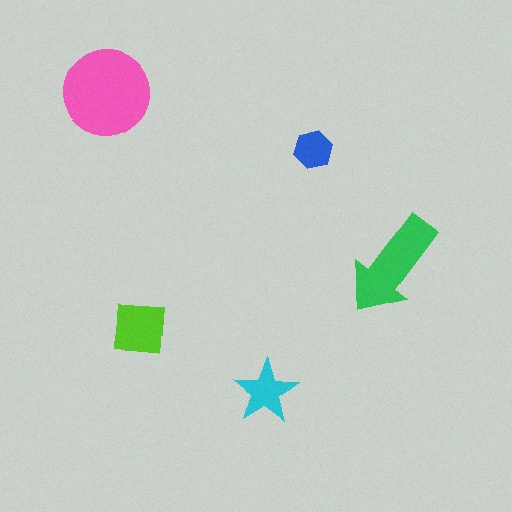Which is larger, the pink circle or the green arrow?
The pink circle.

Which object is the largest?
The pink circle.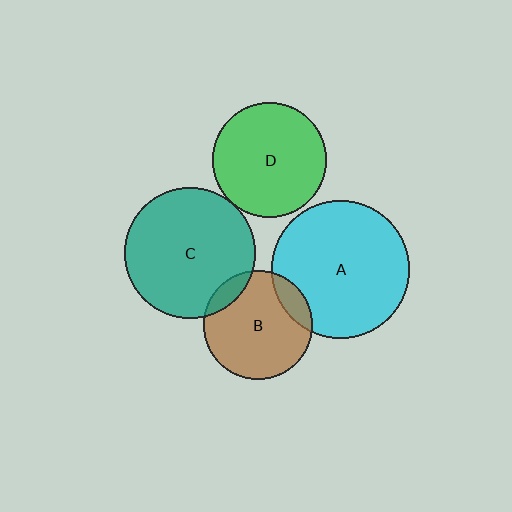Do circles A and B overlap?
Yes.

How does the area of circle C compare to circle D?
Approximately 1.3 times.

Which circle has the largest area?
Circle A (cyan).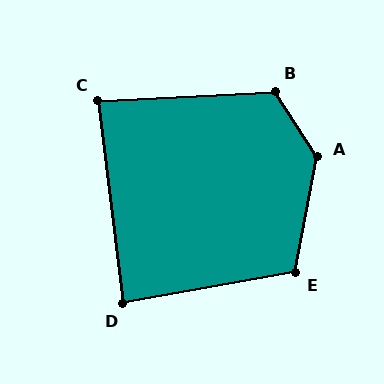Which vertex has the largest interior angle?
A, at approximately 136 degrees.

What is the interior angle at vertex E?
Approximately 111 degrees (obtuse).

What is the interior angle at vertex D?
Approximately 87 degrees (approximately right).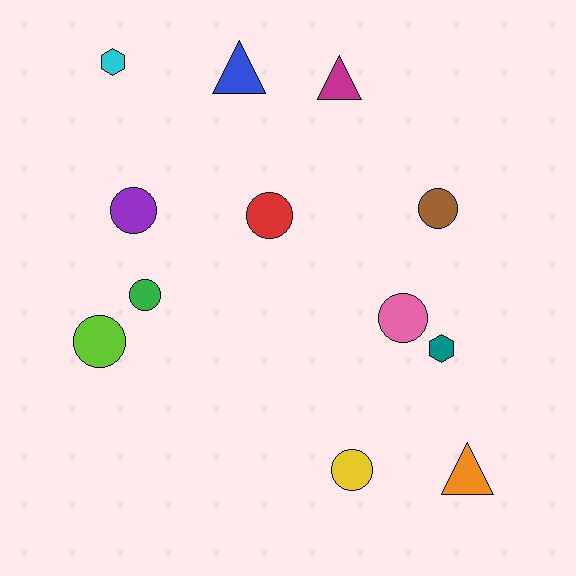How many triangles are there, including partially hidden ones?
There are 3 triangles.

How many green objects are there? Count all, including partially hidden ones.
There is 1 green object.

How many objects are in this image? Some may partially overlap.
There are 12 objects.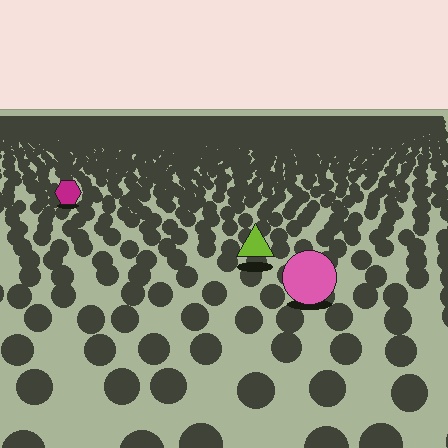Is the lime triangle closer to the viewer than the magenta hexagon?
Yes. The lime triangle is closer — you can tell from the texture gradient: the ground texture is coarser near it.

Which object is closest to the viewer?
The pink circle is closest. The texture marks near it are larger and more spread out.